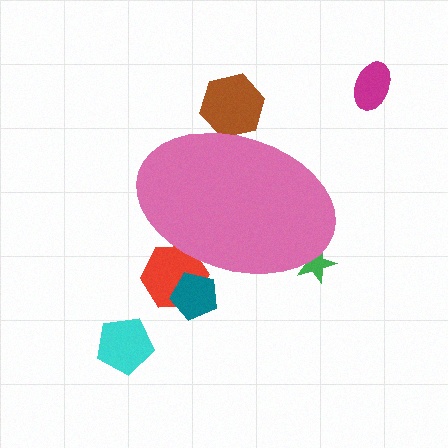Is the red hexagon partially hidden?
Yes, the red hexagon is partially hidden behind the pink ellipse.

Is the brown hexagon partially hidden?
Yes, the brown hexagon is partially hidden behind the pink ellipse.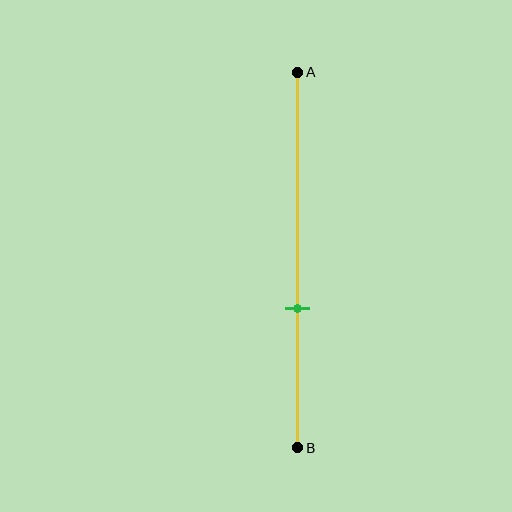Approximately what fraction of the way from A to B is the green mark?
The green mark is approximately 65% of the way from A to B.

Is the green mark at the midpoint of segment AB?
No, the mark is at about 65% from A, not at the 50% midpoint.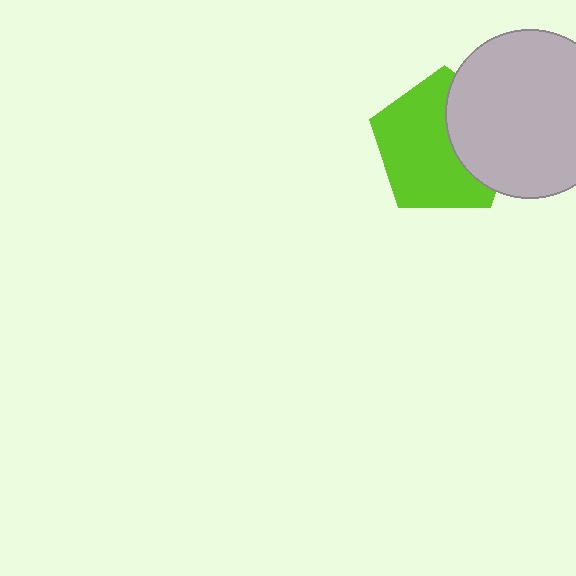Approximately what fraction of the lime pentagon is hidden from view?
Roughly 36% of the lime pentagon is hidden behind the light gray circle.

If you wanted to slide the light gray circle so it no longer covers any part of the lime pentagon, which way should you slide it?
Slide it right — that is the most direct way to separate the two shapes.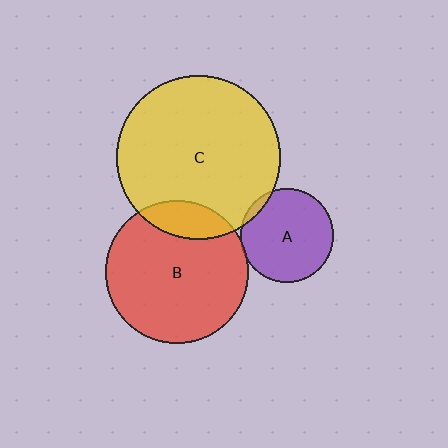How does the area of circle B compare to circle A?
Approximately 2.3 times.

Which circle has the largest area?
Circle C (yellow).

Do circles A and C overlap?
Yes.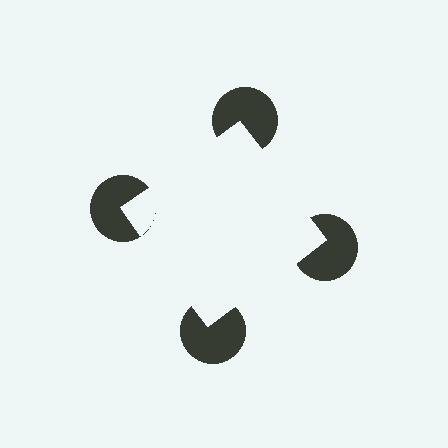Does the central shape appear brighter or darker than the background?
It typically appears slightly brighter than the background, even though no actual brightness change is drawn.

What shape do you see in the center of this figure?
An illusory square — its edges are inferred from the aligned wedge cuts in the pac-man discs, not physically drawn.